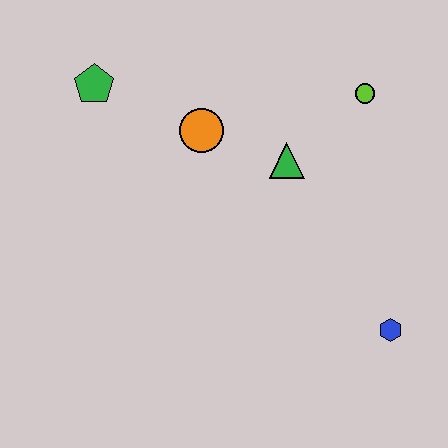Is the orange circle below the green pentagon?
Yes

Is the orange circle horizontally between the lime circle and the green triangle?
No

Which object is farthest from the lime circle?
The green pentagon is farthest from the lime circle.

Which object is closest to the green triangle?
The orange circle is closest to the green triangle.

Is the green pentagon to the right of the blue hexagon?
No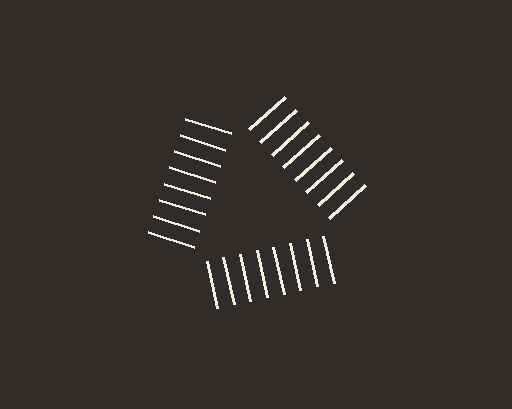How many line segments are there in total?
24 — 8 along each of the 3 edges.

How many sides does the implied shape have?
3 sides — the line-ends trace a triangle.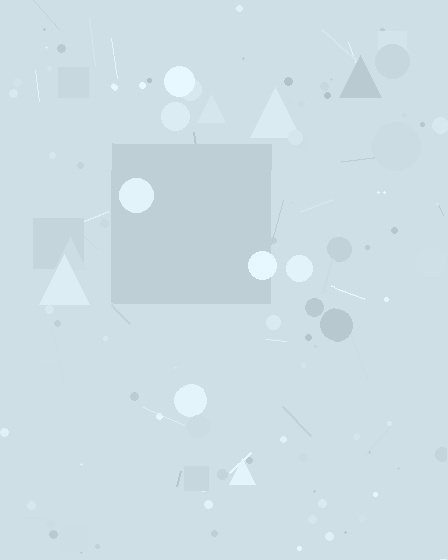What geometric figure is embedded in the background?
A square is embedded in the background.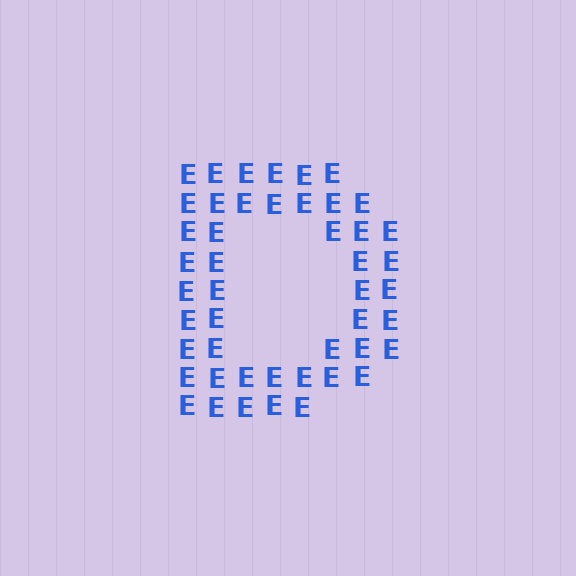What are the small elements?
The small elements are letter E's.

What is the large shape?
The large shape is the letter D.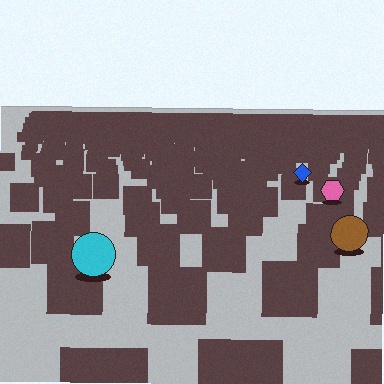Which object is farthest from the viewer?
The blue diamond is farthest from the viewer. It appears smaller and the ground texture around it is denser.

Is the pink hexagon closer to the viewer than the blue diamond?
Yes. The pink hexagon is closer — you can tell from the texture gradient: the ground texture is coarser near it.